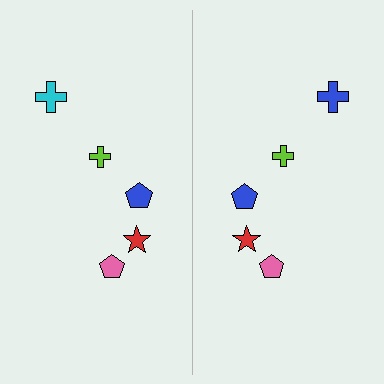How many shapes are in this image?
There are 10 shapes in this image.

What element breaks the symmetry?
The blue cross on the right side breaks the symmetry — its mirror counterpart is cyan.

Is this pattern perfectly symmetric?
No, the pattern is not perfectly symmetric. The blue cross on the right side breaks the symmetry — its mirror counterpart is cyan.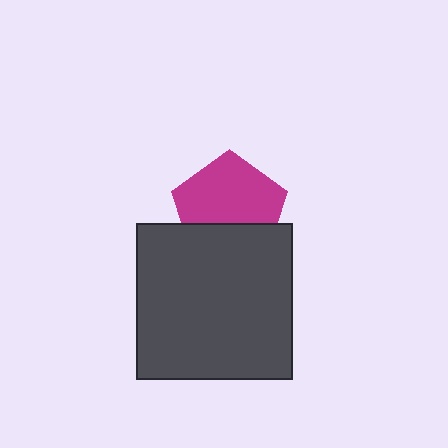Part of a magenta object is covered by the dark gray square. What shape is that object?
It is a pentagon.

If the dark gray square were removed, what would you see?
You would see the complete magenta pentagon.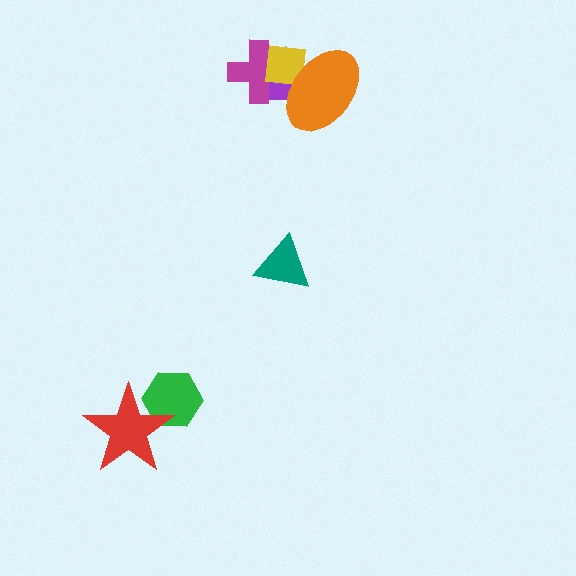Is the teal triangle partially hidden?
No, no other shape covers it.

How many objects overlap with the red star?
1 object overlaps with the red star.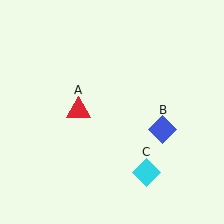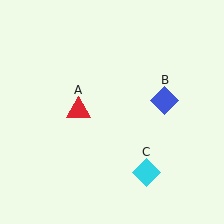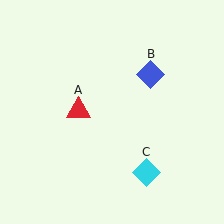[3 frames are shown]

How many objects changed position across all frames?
1 object changed position: blue diamond (object B).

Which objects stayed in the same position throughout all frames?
Red triangle (object A) and cyan diamond (object C) remained stationary.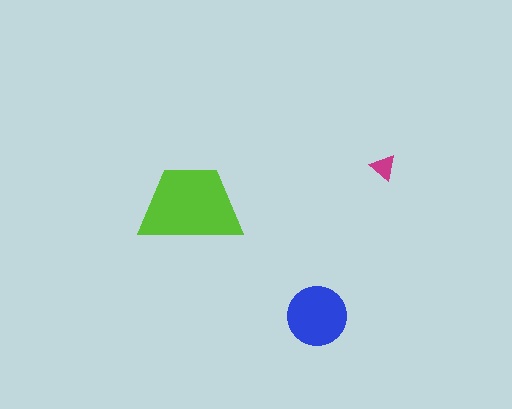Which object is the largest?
The lime trapezoid.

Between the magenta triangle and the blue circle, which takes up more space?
The blue circle.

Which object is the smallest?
The magenta triangle.